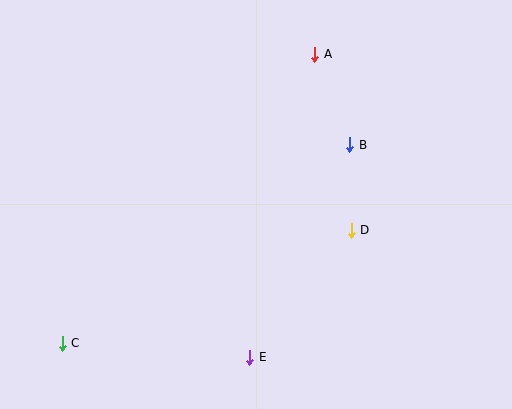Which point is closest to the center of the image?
Point D at (351, 230) is closest to the center.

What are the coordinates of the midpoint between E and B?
The midpoint between E and B is at (300, 251).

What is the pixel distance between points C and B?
The distance between C and B is 349 pixels.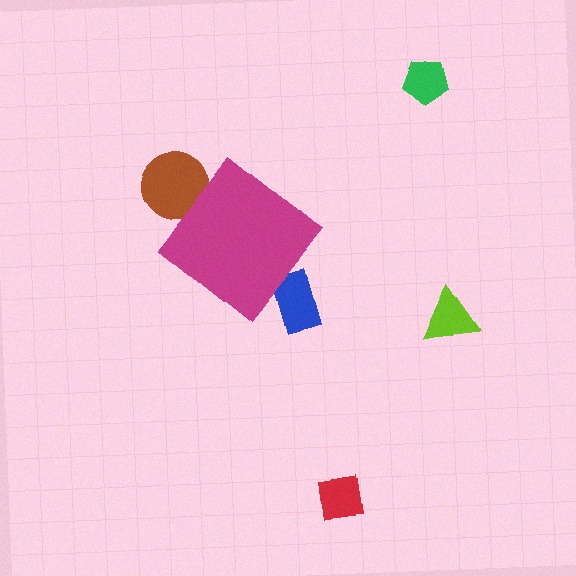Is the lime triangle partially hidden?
No, the lime triangle is fully visible.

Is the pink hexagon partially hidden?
Yes, the pink hexagon is partially hidden behind the magenta diamond.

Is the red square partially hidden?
No, the red square is fully visible.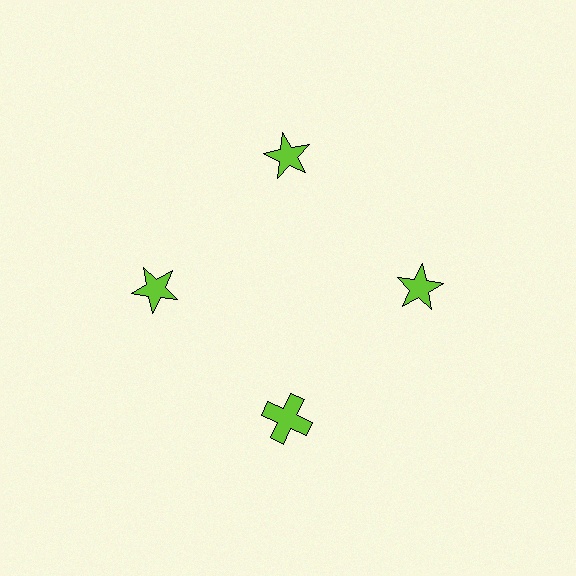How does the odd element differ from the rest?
It has a different shape: cross instead of star.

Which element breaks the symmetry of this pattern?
The lime cross at roughly the 6 o'clock position breaks the symmetry. All other shapes are lime stars.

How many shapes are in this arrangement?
There are 4 shapes arranged in a ring pattern.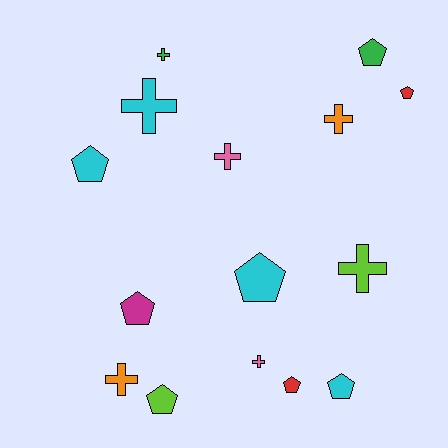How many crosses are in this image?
There are 7 crosses.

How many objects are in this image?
There are 15 objects.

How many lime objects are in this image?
There are 2 lime objects.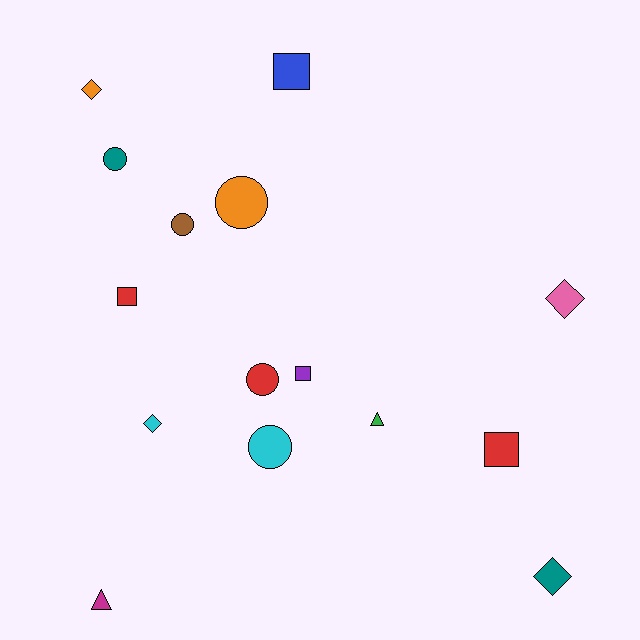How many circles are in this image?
There are 5 circles.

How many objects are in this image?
There are 15 objects.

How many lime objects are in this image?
There are no lime objects.